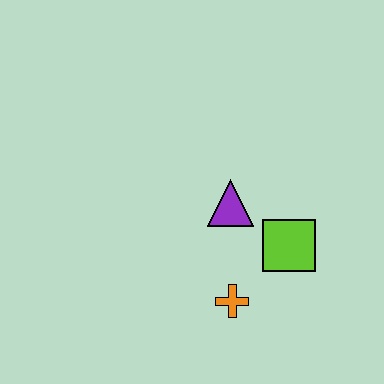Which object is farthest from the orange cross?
The purple triangle is farthest from the orange cross.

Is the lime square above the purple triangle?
No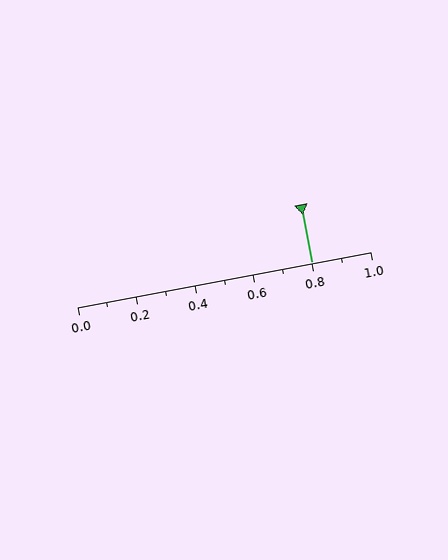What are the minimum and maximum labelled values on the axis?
The axis runs from 0.0 to 1.0.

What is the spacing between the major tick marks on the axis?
The major ticks are spaced 0.2 apart.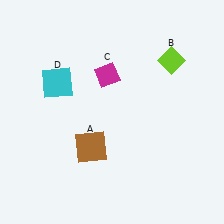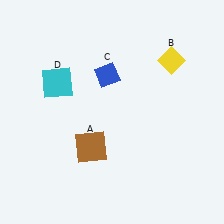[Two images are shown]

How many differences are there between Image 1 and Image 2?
There are 2 differences between the two images.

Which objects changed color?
B changed from lime to yellow. C changed from magenta to blue.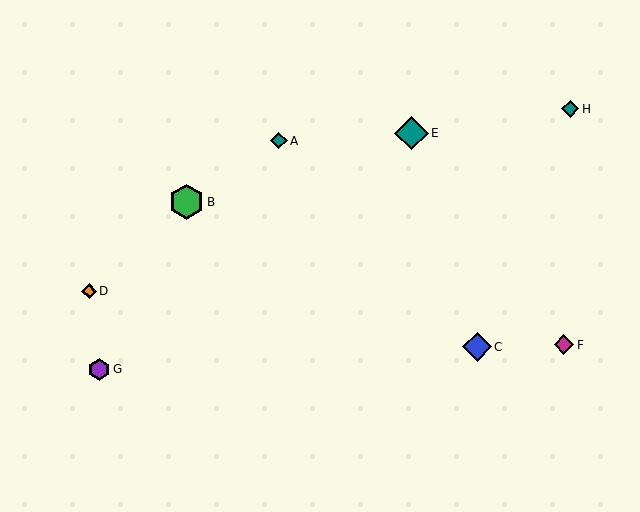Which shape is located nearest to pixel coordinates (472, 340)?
The blue diamond (labeled C) at (477, 347) is nearest to that location.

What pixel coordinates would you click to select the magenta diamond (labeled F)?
Click at (564, 345) to select the magenta diamond F.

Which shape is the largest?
The green hexagon (labeled B) is the largest.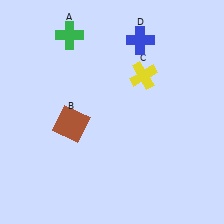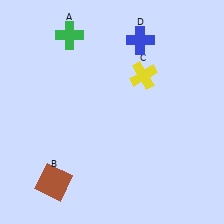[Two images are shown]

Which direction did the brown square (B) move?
The brown square (B) moved down.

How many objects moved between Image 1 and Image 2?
1 object moved between the two images.